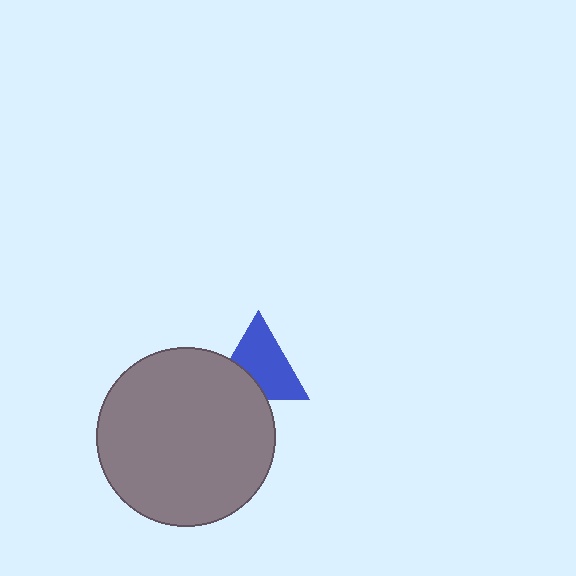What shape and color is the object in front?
The object in front is a gray circle.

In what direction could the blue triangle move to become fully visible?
The blue triangle could move up. That would shift it out from behind the gray circle entirely.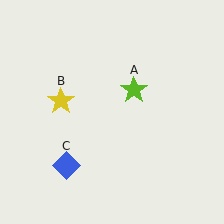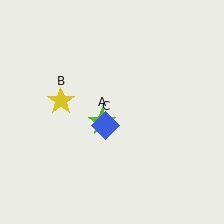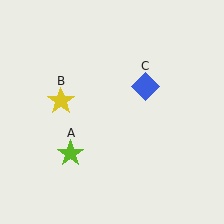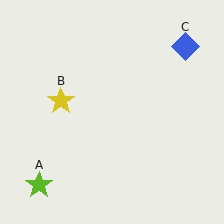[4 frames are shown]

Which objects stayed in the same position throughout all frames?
Yellow star (object B) remained stationary.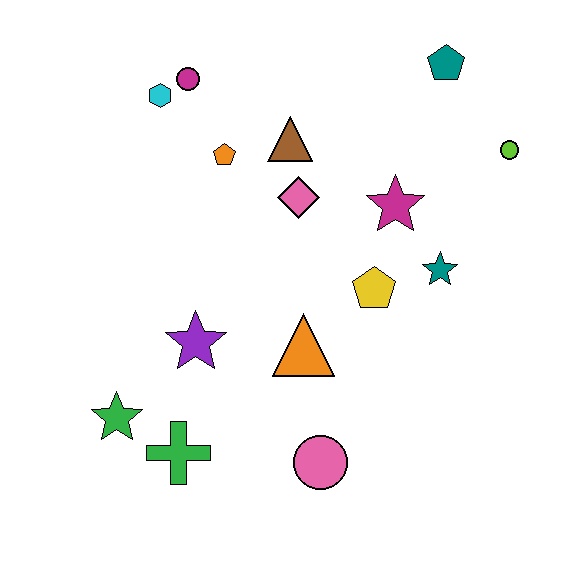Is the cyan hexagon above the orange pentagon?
Yes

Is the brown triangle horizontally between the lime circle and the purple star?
Yes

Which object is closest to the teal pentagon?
The lime circle is closest to the teal pentagon.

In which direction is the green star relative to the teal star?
The green star is to the left of the teal star.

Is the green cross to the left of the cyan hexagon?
No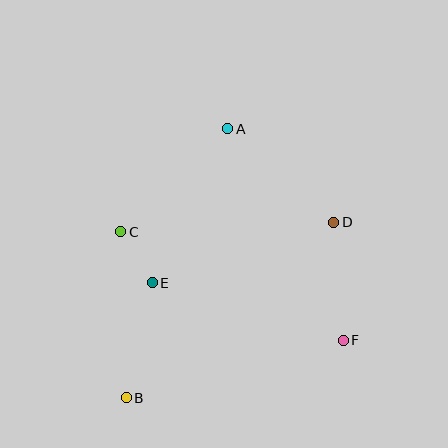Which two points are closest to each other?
Points C and E are closest to each other.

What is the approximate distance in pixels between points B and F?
The distance between B and F is approximately 224 pixels.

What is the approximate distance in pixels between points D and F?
The distance between D and F is approximately 118 pixels.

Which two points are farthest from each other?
Points A and B are farthest from each other.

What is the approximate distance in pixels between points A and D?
The distance between A and D is approximately 141 pixels.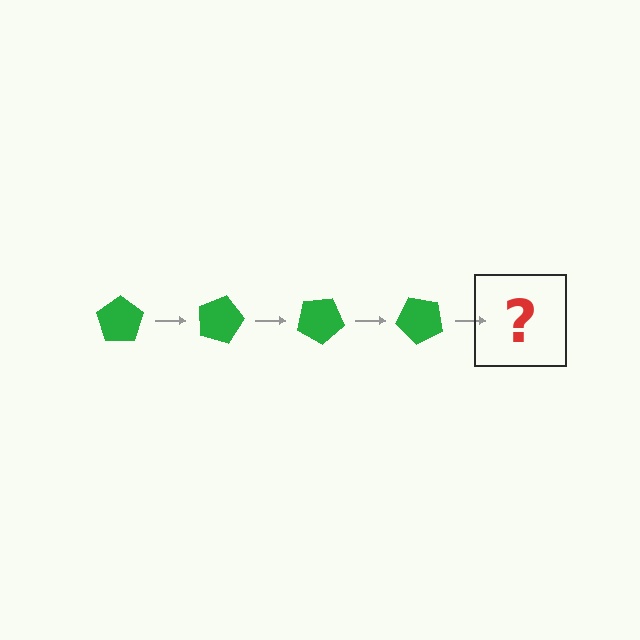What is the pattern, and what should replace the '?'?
The pattern is that the pentagon rotates 15 degrees each step. The '?' should be a green pentagon rotated 60 degrees.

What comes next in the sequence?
The next element should be a green pentagon rotated 60 degrees.